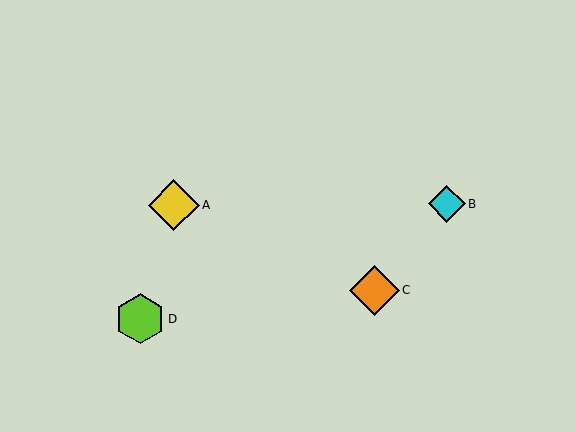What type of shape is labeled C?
Shape C is an orange diamond.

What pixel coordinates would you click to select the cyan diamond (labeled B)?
Click at (447, 204) to select the cyan diamond B.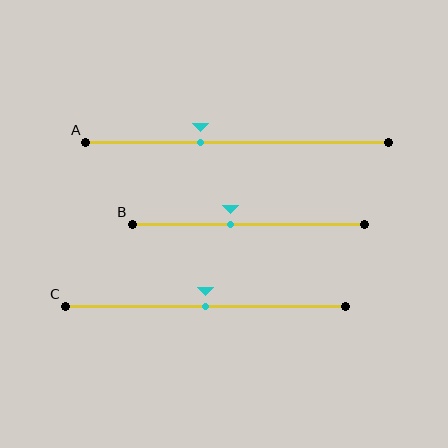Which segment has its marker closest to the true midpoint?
Segment C has its marker closest to the true midpoint.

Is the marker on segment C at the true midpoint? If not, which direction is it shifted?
Yes, the marker on segment C is at the true midpoint.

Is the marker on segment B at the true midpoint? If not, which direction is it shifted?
No, the marker on segment B is shifted to the left by about 8% of the segment length.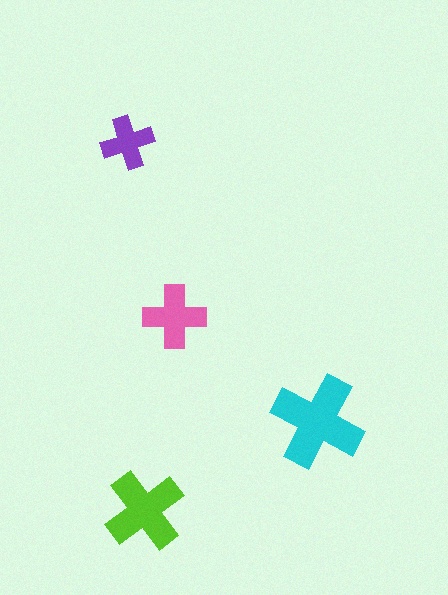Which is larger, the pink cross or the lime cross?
The lime one.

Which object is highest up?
The purple cross is topmost.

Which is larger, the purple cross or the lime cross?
The lime one.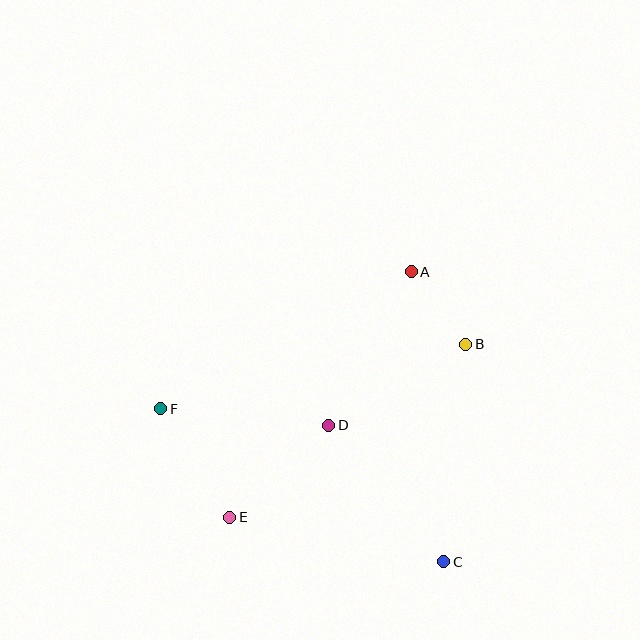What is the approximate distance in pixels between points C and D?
The distance between C and D is approximately 178 pixels.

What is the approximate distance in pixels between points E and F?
The distance between E and F is approximately 128 pixels.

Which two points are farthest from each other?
Points C and F are farthest from each other.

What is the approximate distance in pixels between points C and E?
The distance between C and E is approximately 219 pixels.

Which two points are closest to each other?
Points A and B are closest to each other.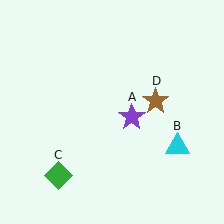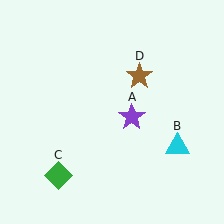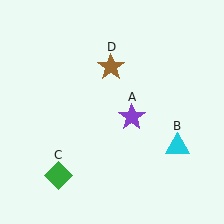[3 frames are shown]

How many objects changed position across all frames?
1 object changed position: brown star (object D).